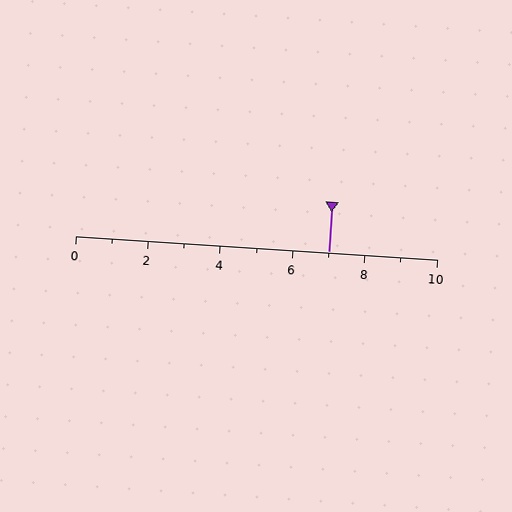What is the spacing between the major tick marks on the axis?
The major ticks are spaced 2 apart.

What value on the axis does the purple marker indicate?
The marker indicates approximately 7.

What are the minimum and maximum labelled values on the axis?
The axis runs from 0 to 10.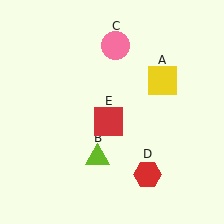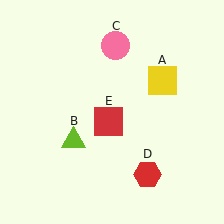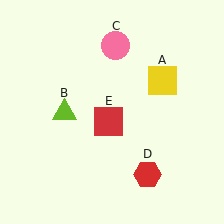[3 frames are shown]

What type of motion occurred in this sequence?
The lime triangle (object B) rotated clockwise around the center of the scene.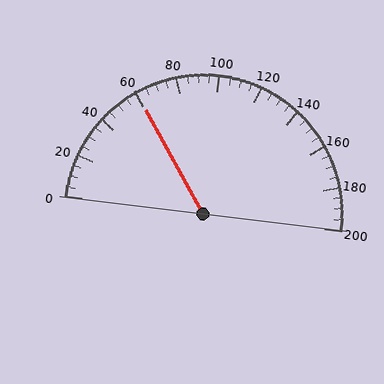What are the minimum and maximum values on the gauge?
The gauge ranges from 0 to 200.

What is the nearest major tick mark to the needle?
The nearest major tick mark is 60.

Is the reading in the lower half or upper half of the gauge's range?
The reading is in the lower half of the range (0 to 200).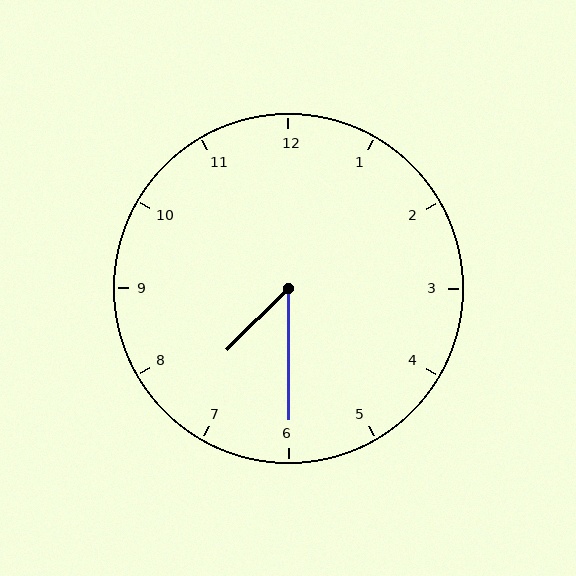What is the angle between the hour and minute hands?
Approximately 45 degrees.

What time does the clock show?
7:30.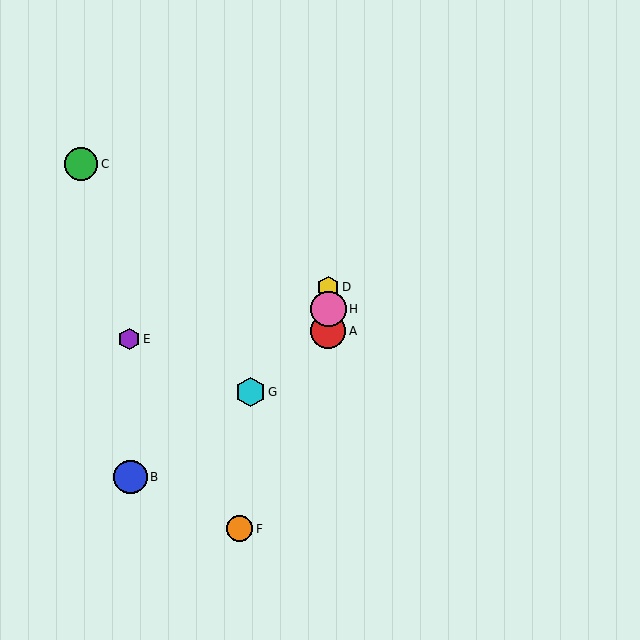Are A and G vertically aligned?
No, A is at x≈328 and G is at x≈251.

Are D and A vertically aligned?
Yes, both are at x≈328.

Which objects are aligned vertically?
Objects A, D, H are aligned vertically.